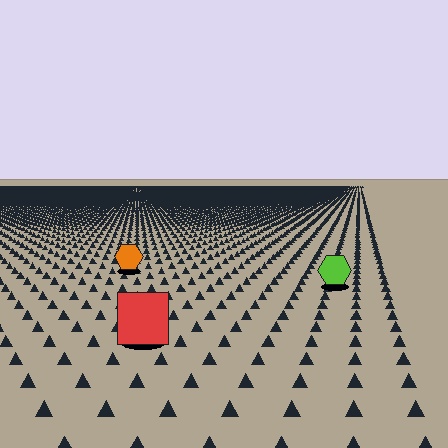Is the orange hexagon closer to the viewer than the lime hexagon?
No. The lime hexagon is closer — you can tell from the texture gradient: the ground texture is coarser near it.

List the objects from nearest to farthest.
From nearest to farthest: the red square, the lime hexagon, the orange hexagon.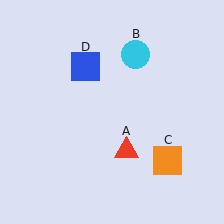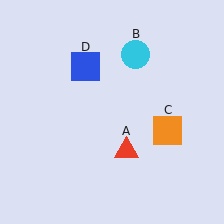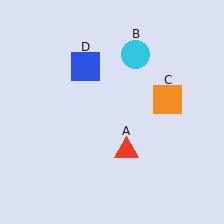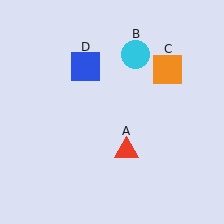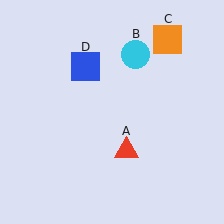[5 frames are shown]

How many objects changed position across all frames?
1 object changed position: orange square (object C).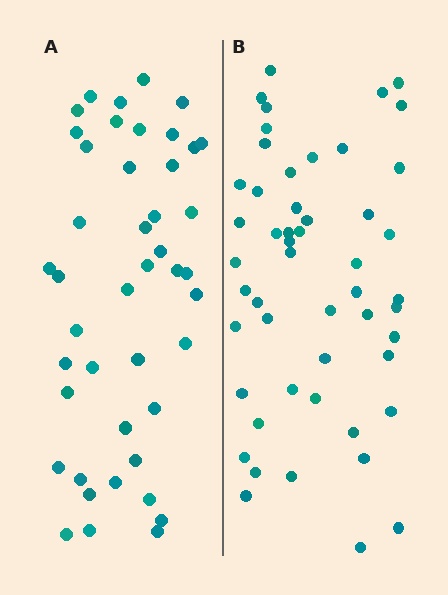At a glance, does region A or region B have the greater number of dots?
Region B (the right region) has more dots.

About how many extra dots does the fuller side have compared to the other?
Region B has roughly 8 or so more dots than region A.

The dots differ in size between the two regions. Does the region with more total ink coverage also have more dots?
No. Region A has more total ink coverage because its dots are larger, but region B actually contains more individual dots. Total area can be misleading — the number of items is what matters here.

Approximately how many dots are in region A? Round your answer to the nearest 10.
About 40 dots. (The exact count is 44, which rounds to 40.)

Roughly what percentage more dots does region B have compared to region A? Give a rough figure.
About 15% more.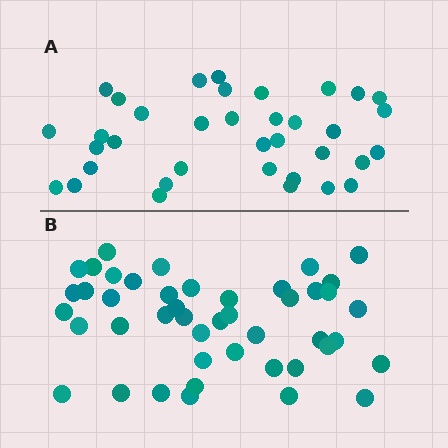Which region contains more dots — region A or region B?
Region B (the bottom region) has more dots.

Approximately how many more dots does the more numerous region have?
Region B has roughly 8 or so more dots than region A.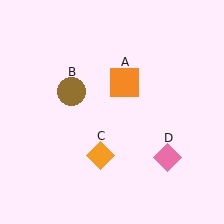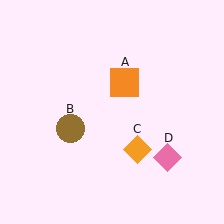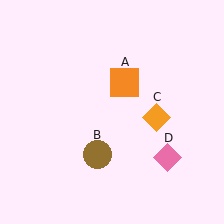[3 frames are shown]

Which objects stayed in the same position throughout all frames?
Orange square (object A) and pink diamond (object D) remained stationary.